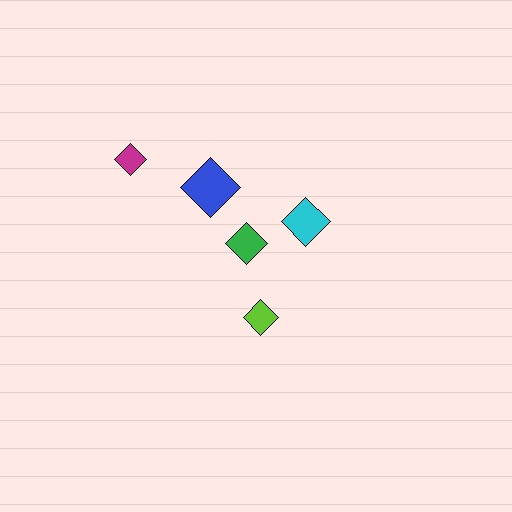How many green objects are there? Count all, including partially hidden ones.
There is 1 green object.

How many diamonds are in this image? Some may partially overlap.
There are 5 diamonds.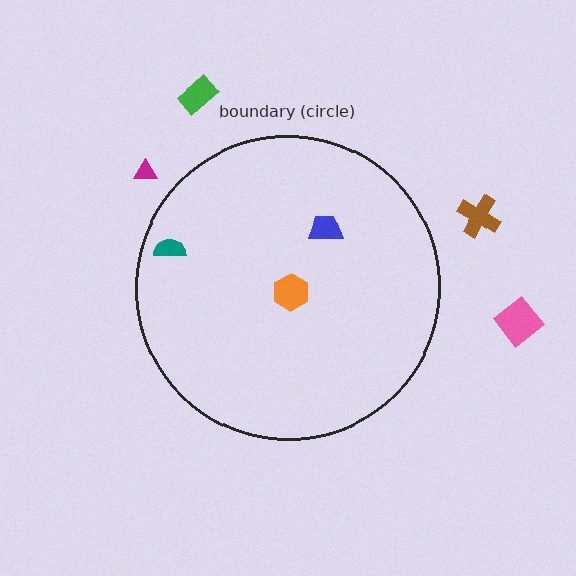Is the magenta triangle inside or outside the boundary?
Outside.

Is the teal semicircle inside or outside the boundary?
Inside.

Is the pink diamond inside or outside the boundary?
Outside.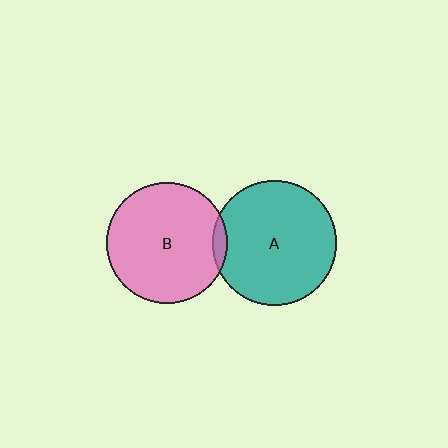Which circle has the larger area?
Circle A (teal).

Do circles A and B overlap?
Yes.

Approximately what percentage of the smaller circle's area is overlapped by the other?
Approximately 5%.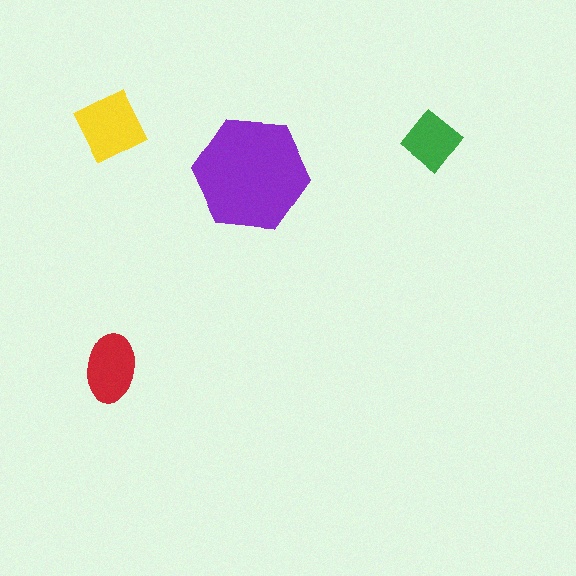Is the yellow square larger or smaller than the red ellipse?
Larger.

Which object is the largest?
The purple hexagon.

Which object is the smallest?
The green diamond.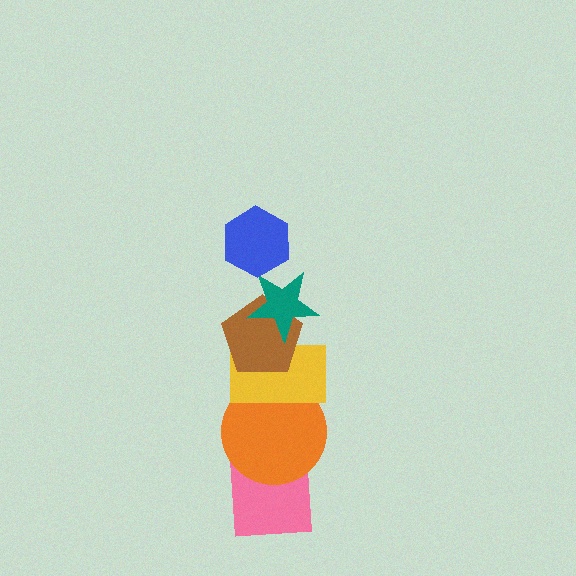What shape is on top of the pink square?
The orange circle is on top of the pink square.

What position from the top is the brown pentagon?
The brown pentagon is 3rd from the top.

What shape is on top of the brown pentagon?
The teal star is on top of the brown pentagon.